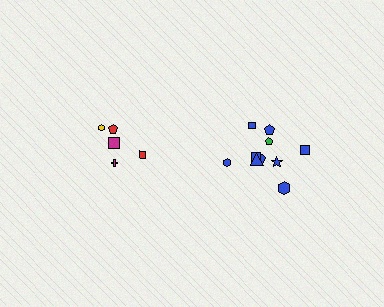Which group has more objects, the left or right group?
The right group.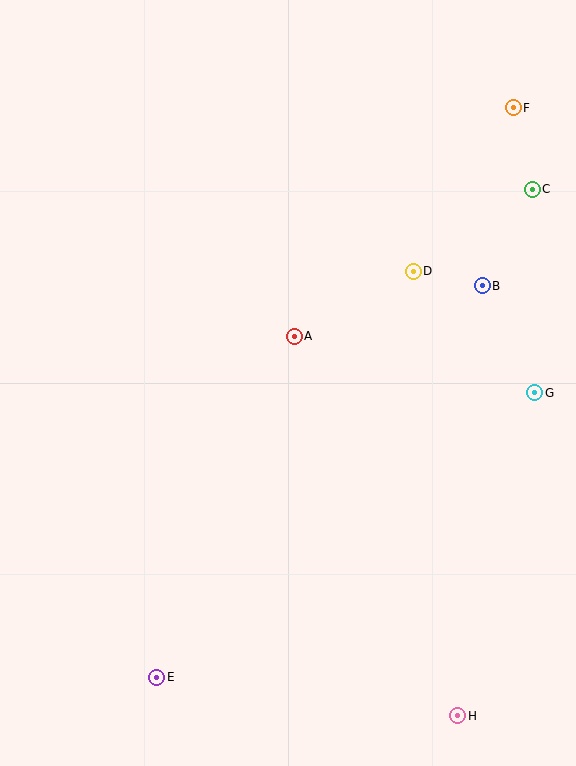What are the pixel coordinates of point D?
Point D is at (413, 271).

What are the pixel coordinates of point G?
Point G is at (535, 393).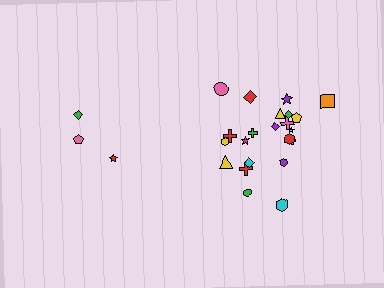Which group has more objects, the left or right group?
The right group.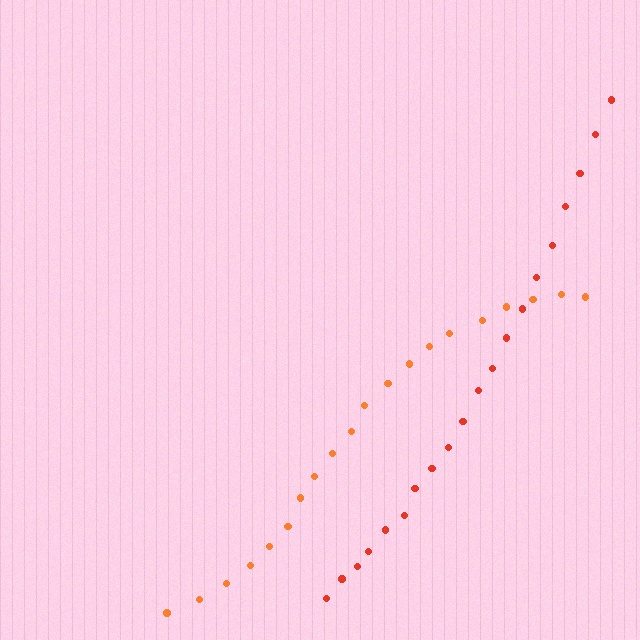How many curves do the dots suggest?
There are 2 distinct paths.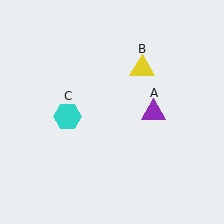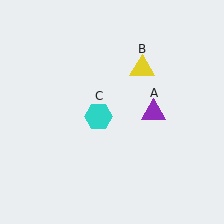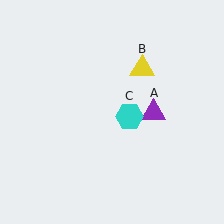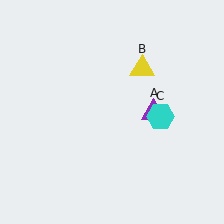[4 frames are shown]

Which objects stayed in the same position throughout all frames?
Purple triangle (object A) and yellow triangle (object B) remained stationary.